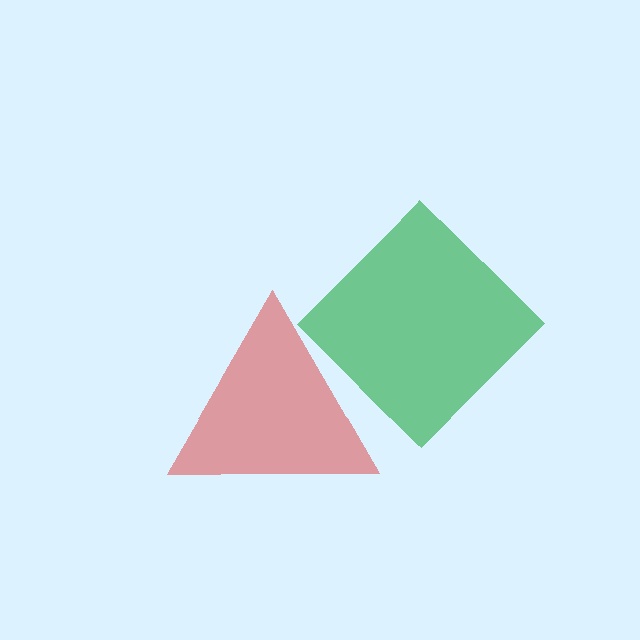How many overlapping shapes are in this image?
There are 2 overlapping shapes in the image.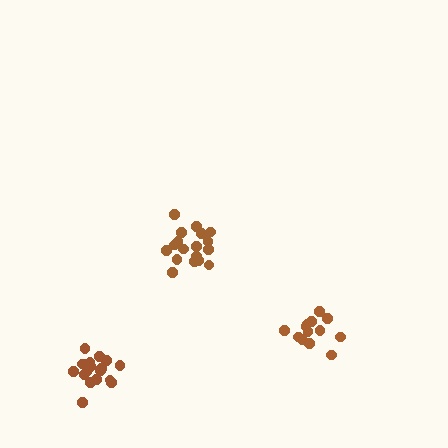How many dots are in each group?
Group 1: 13 dots, Group 2: 18 dots, Group 3: 19 dots (50 total).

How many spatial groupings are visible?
There are 3 spatial groupings.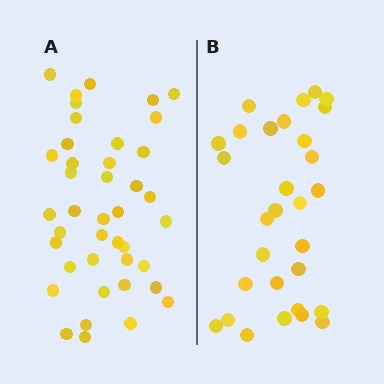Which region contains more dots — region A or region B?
Region A (the left region) has more dots.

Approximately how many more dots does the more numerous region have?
Region A has roughly 12 or so more dots than region B.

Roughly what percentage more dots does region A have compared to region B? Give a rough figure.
About 35% more.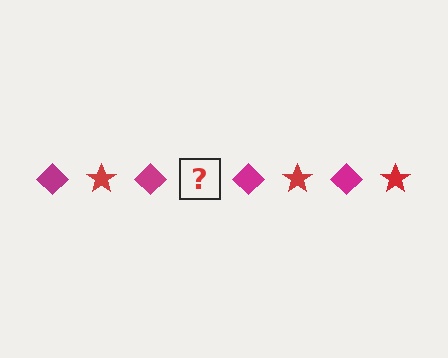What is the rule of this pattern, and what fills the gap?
The rule is that the pattern alternates between magenta diamond and red star. The gap should be filled with a red star.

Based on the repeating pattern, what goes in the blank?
The blank should be a red star.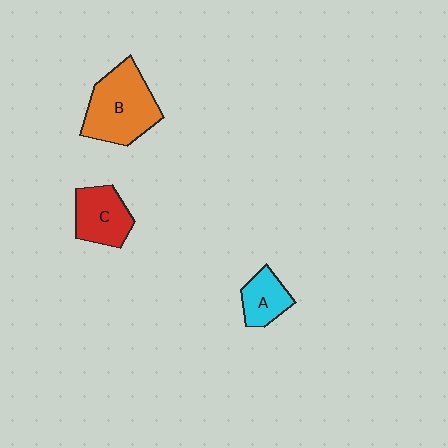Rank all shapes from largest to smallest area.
From largest to smallest: B (orange), C (red), A (cyan).